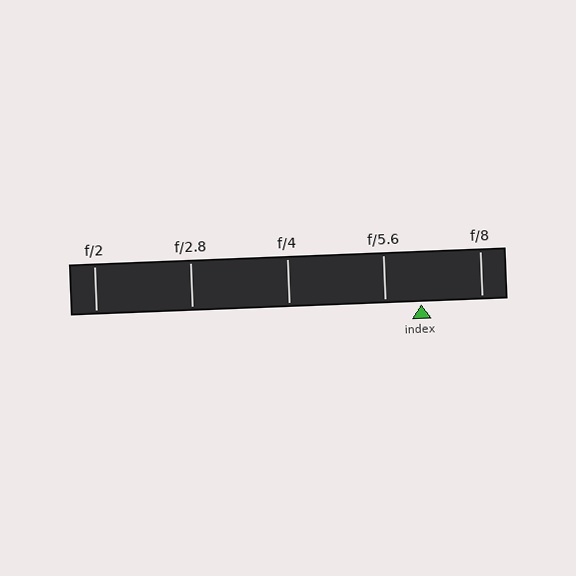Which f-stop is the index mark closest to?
The index mark is closest to f/5.6.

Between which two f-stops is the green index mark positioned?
The index mark is between f/5.6 and f/8.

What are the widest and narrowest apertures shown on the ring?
The widest aperture shown is f/2 and the narrowest is f/8.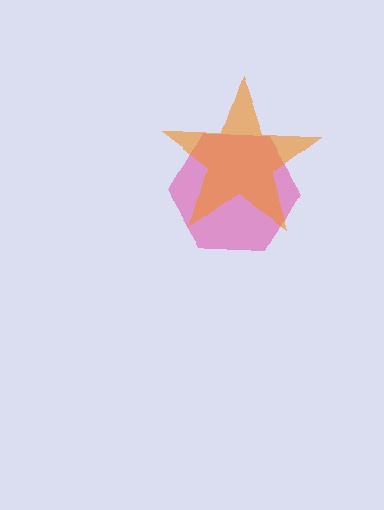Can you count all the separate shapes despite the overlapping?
Yes, there are 2 separate shapes.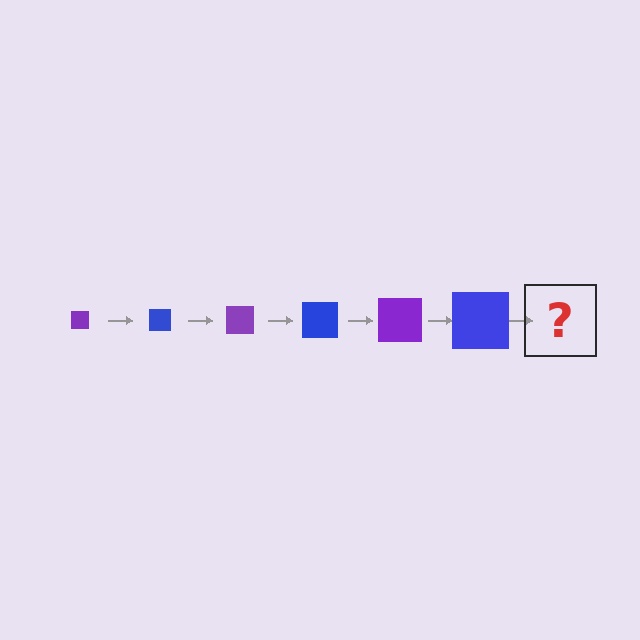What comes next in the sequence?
The next element should be a purple square, larger than the previous one.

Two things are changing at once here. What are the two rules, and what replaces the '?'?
The two rules are that the square grows larger each step and the color cycles through purple and blue. The '?' should be a purple square, larger than the previous one.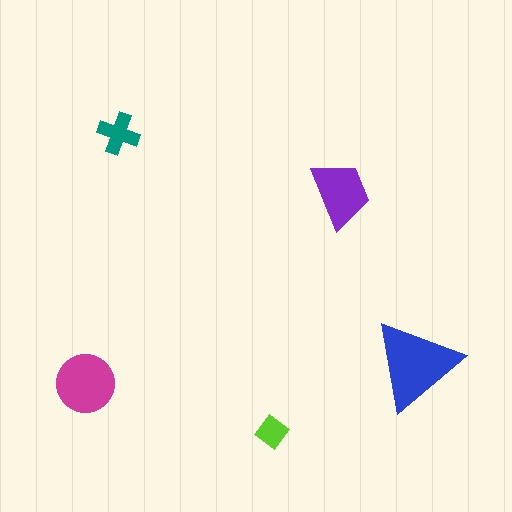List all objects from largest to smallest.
The blue triangle, the magenta circle, the purple trapezoid, the teal cross, the lime diamond.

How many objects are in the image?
There are 5 objects in the image.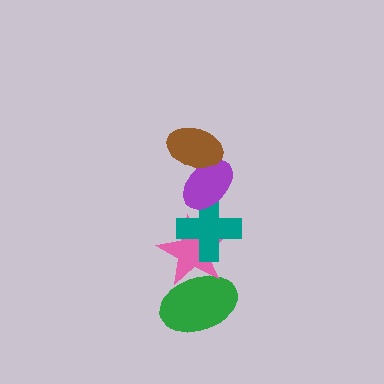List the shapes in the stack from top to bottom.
From top to bottom: the brown ellipse, the purple ellipse, the teal cross, the pink star, the green ellipse.